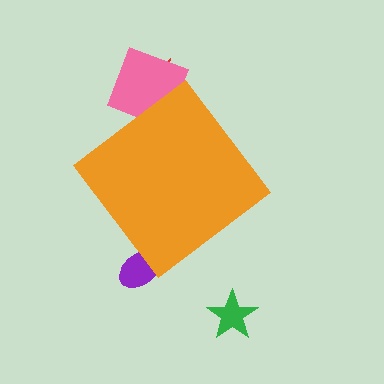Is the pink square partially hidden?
Yes, the pink square is partially hidden behind the orange diamond.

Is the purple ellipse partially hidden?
Yes, the purple ellipse is partially hidden behind the orange diamond.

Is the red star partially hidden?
Yes, the red star is partially hidden behind the orange diamond.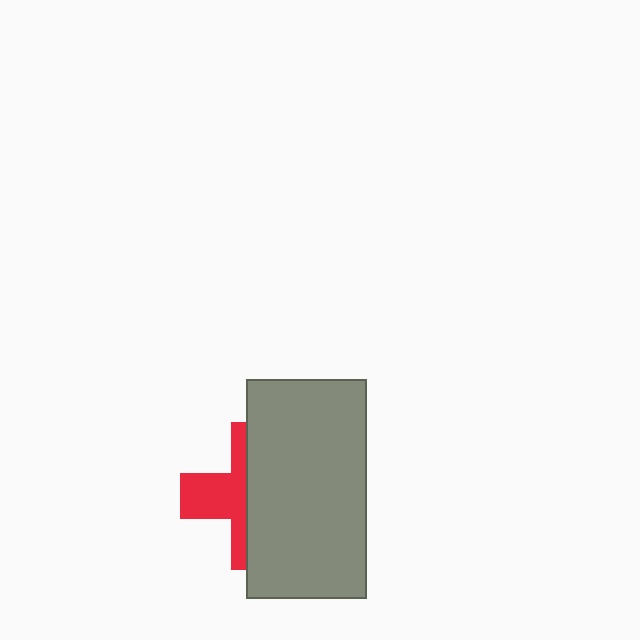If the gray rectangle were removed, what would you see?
You would see the complete red cross.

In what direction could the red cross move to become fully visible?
The red cross could move left. That would shift it out from behind the gray rectangle entirely.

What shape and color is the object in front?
The object in front is a gray rectangle.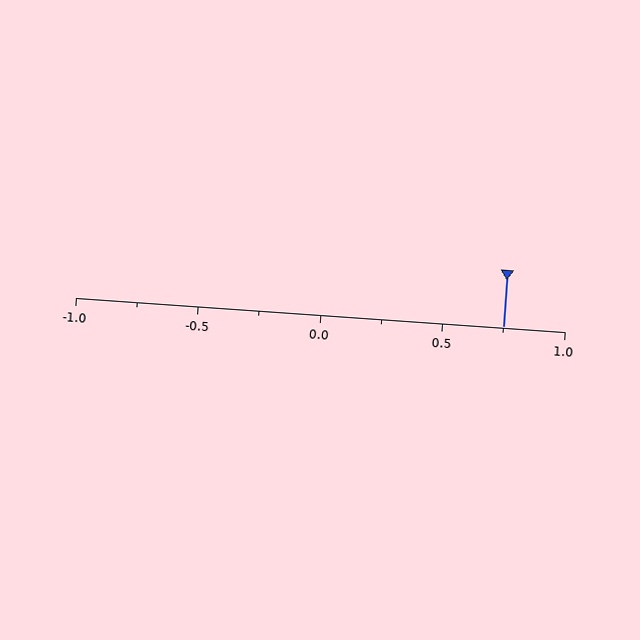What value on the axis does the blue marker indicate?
The marker indicates approximately 0.75.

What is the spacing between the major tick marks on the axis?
The major ticks are spaced 0.5 apart.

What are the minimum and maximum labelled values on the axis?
The axis runs from -1.0 to 1.0.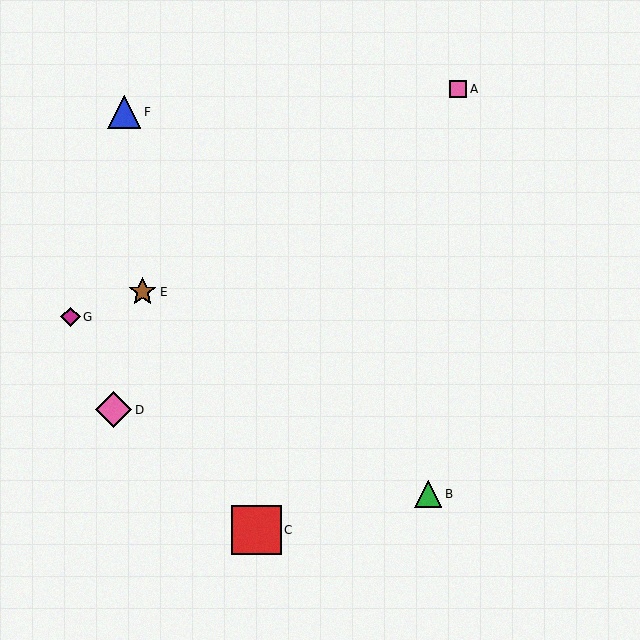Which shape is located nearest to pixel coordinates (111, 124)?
The blue triangle (labeled F) at (124, 112) is nearest to that location.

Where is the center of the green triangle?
The center of the green triangle is at (428, 494).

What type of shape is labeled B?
Shape B is a green triangle.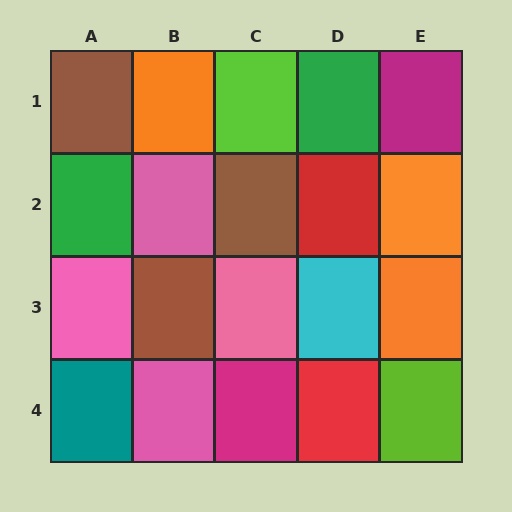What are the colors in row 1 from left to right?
Brown, orange, lime, green, magenta.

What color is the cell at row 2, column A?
Green.